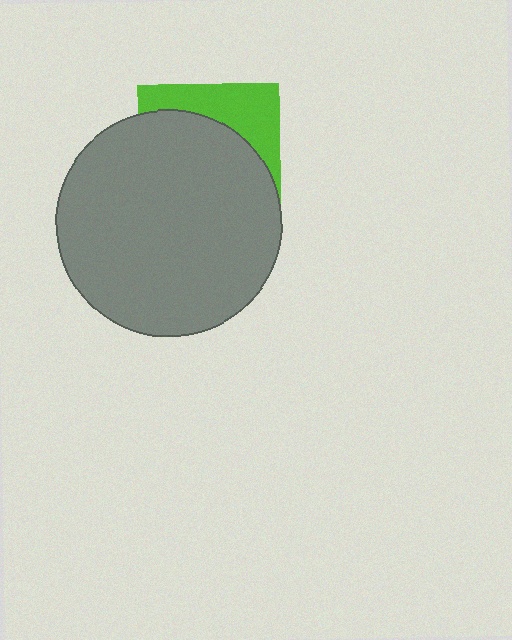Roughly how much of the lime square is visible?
A small part of it is visible (roughly 31%).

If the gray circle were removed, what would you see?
You would see the complete lime square.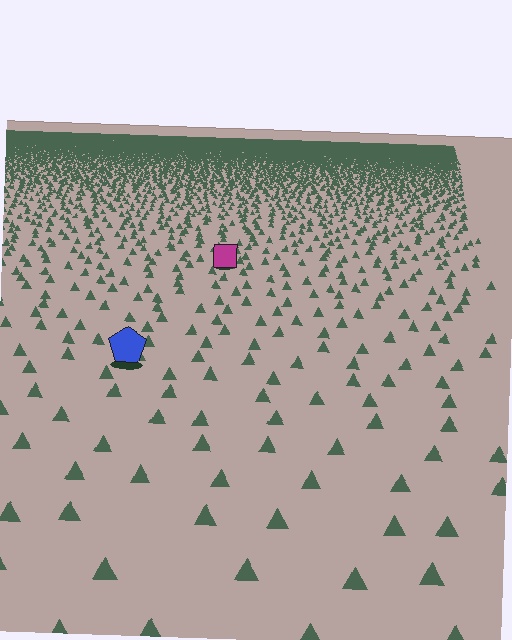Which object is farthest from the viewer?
The magenta square is farthest from the viewer. It appears smaller and the ground texture around it is denser.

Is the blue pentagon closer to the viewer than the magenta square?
Yes. The blue pentagon is closer — you can tell from the texture gradient: the ground texture is coarser near it.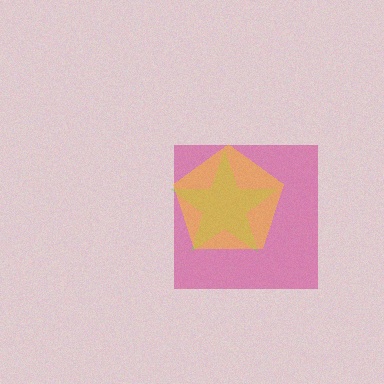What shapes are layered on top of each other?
The layered shapes are: a magenta square, a lime star, a yellow pentagon.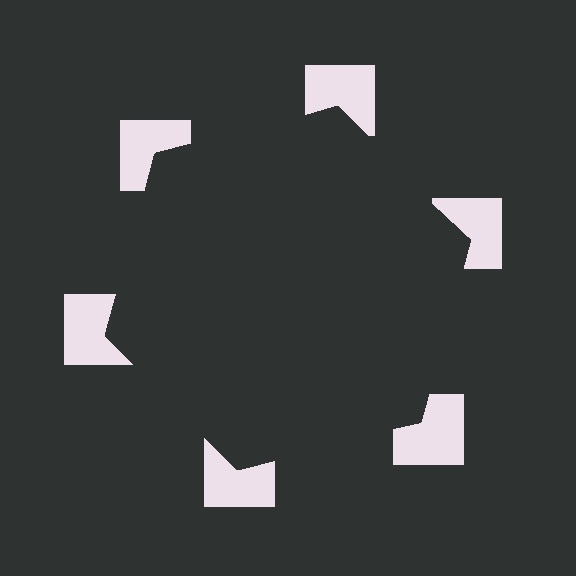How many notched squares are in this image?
There are 6 — one at each vertex of the illusory hexagon.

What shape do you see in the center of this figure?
An illusory hexagon — its edges are inferred from the aligned wedge cuts in the notched squares, not physically drawn.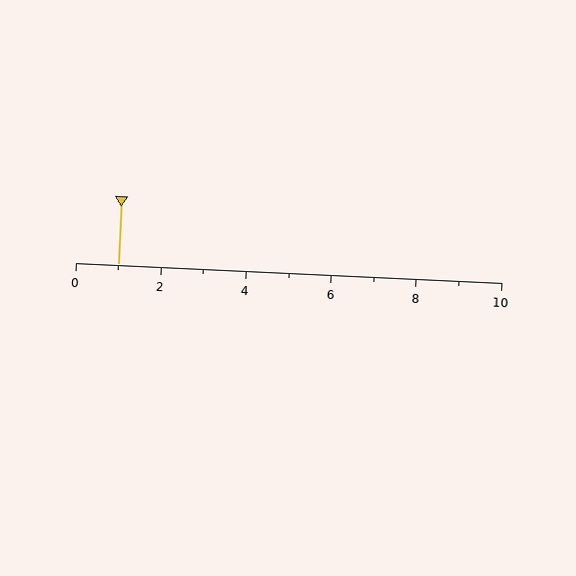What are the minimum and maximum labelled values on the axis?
The axis runs from 0 to 10.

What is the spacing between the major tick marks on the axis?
The major ticks are spaced 2 apart.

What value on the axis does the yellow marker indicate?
The marker indicates approximately 1.